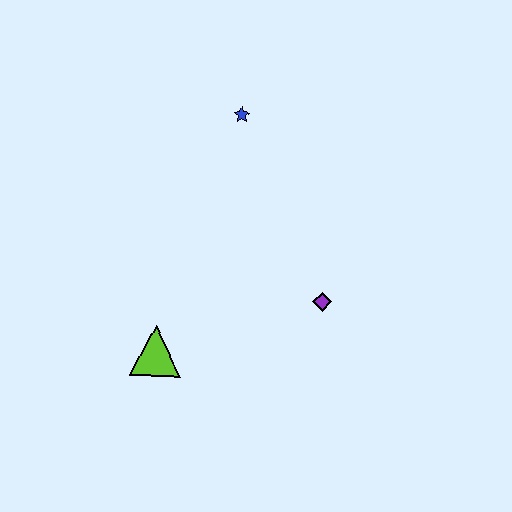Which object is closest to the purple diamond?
The lime triangle is closest to the purple diamond.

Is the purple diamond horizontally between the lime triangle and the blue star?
No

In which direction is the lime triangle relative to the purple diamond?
The lime triangle is to the left of the purple diamond.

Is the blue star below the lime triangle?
No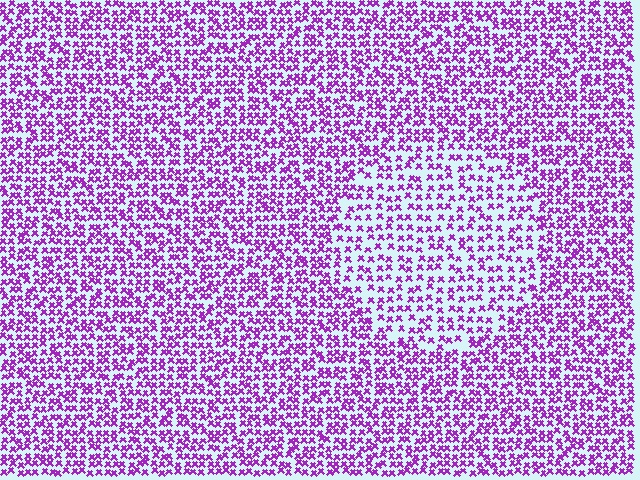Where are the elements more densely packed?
The elements are more densely packed outside the circle boundary.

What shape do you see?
I see a circle.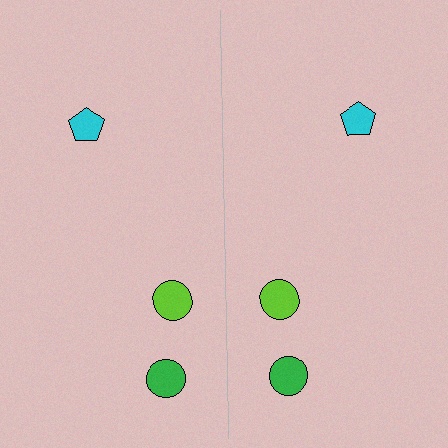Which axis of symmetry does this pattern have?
The pattern has a vertical axis of symmetry running through the center of the image.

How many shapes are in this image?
There are 6 shapes in this image.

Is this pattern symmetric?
Yes, this pattern has bilateral (reflection) symmetry.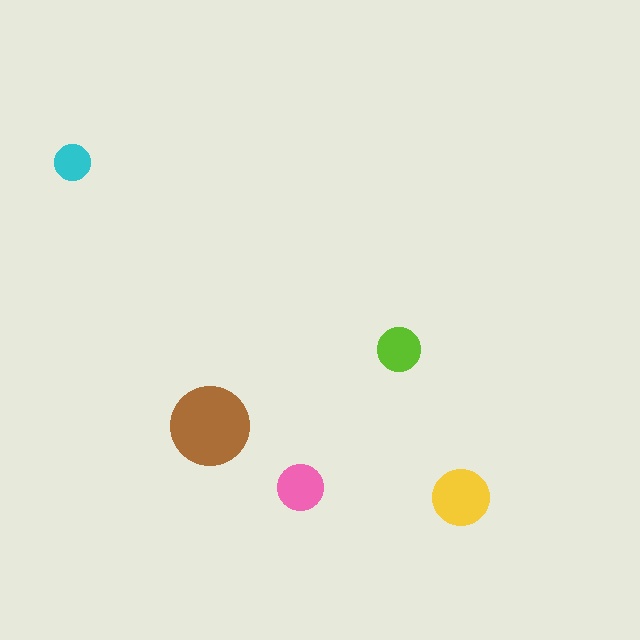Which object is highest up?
The cyan circle is topmost.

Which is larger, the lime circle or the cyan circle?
The lime one.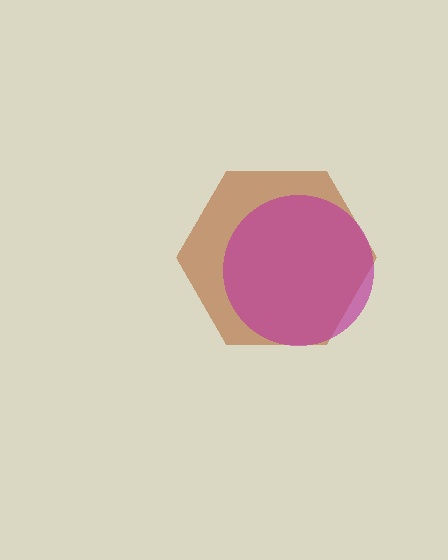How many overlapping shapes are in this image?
There are 2 overlapping shapes in the image.